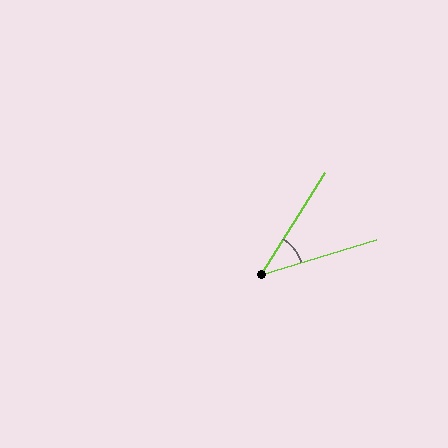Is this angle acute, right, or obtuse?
It is acute.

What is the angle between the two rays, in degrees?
Approximately 41 degrees.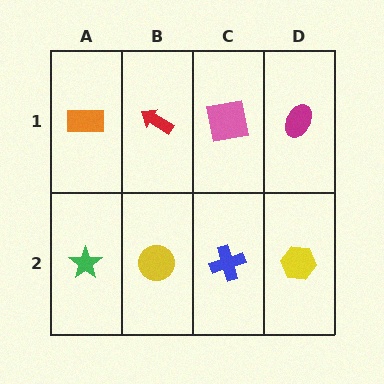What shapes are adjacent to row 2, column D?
A magenta ellipse (row 1, column D), a blue cross (row 2, column C).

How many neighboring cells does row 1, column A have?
2.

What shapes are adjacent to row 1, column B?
A yellow circle (row 2, column B), an orange rectangle (row 1, column A), a pink square (row 1, column C).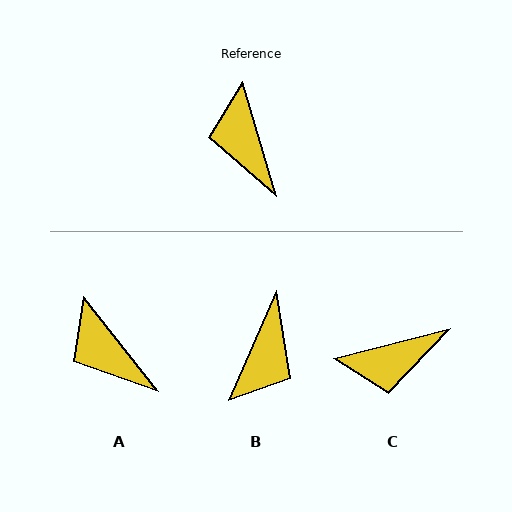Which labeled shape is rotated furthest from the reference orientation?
B, about 140 degrees away.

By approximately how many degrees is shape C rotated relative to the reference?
Approximately 88 degrees counter-clockwise.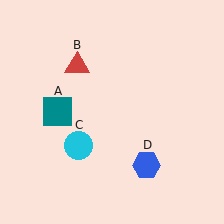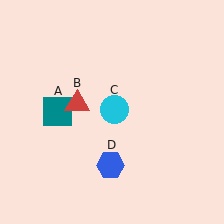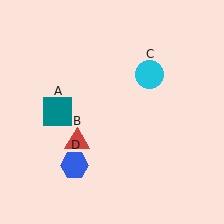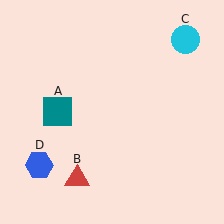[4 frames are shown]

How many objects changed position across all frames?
3 objects changed position: red triangle (object B), cyan circle (object C), blue hexagon (object D).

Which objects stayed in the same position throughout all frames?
Teal square (object A) remained stationary.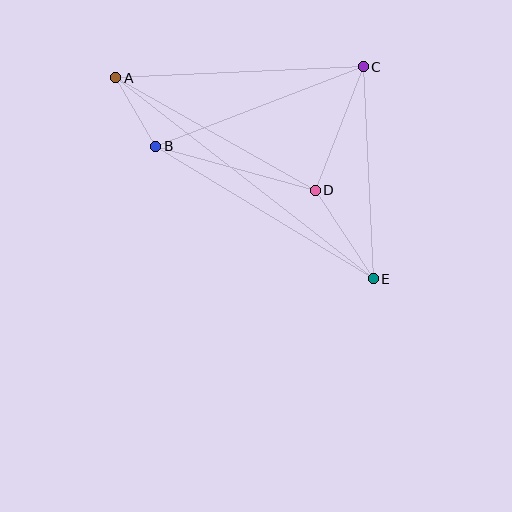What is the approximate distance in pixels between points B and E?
The distance between B and E is approximately 255 pixels.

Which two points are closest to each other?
Points A and B are closest to each other.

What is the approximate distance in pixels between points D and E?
The distance between D and E is approximately 106 pixels.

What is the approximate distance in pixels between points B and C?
The distance between B and C is approximately 222 pixels.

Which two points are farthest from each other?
Points A and E are farthest from each other.